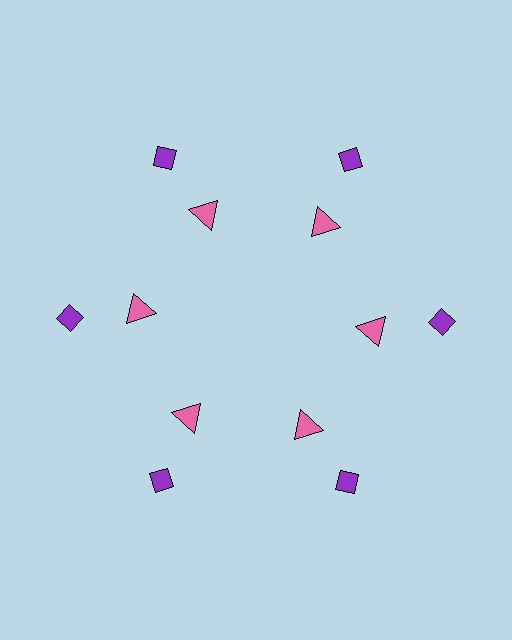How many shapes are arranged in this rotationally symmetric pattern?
There are 12 shapes, arranged in 6 groups of 2.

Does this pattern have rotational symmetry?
Yes, this pattern has 6-fold rotational symmetry. It looks the same after rotating 60 degrees around the center.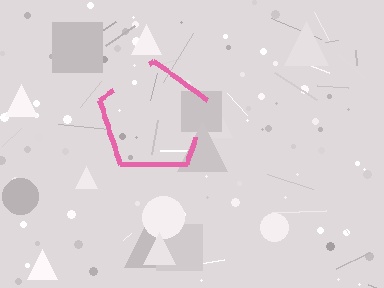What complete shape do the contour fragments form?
The contour fragments form a pentagon.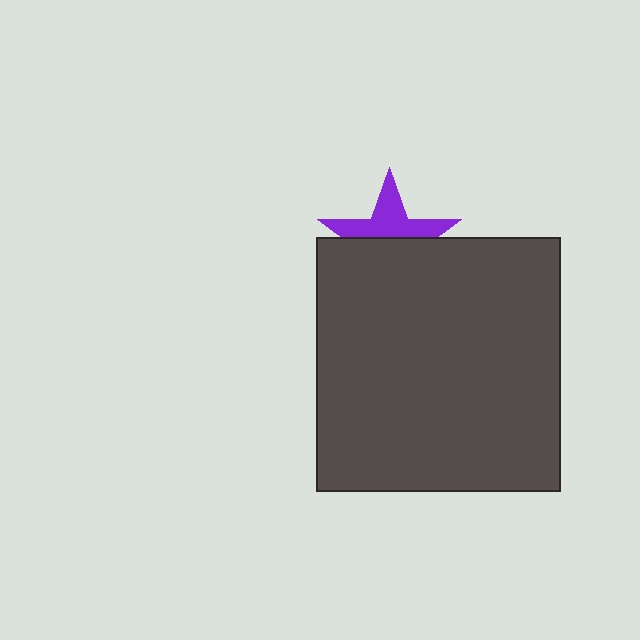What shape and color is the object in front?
The object in front is a dark gray rectangle.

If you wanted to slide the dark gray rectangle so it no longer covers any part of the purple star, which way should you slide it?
Slide it down — that is the most direct way to separate the two shapes.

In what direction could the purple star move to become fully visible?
The purple star could move up. That would shift it out from behind the dark gray rectangle entirely.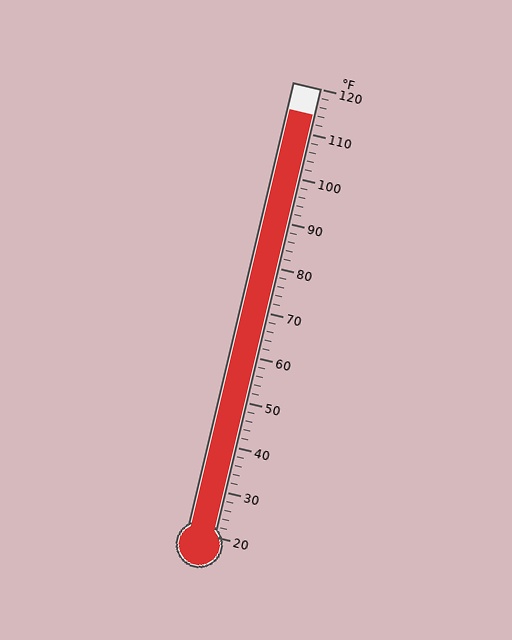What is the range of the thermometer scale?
The thermometer scale ranges from 20°F to 120°F.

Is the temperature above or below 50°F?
The temperature is above 50°F.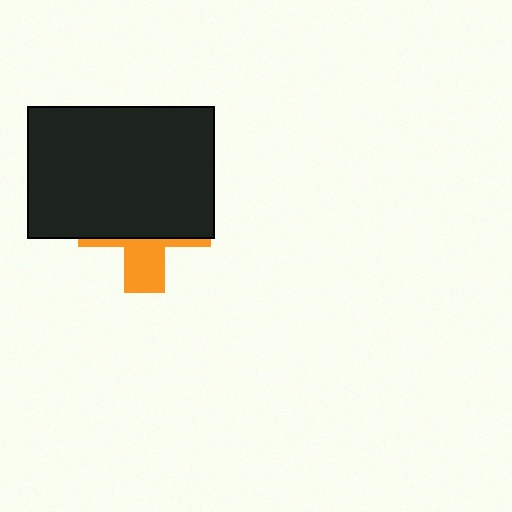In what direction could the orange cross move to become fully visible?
The orange cross could move down. That would shift it out from behind the black rectangle entirely.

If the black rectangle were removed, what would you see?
You would see the complete orange cross.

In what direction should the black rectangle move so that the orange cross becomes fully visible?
The black rectangle should move up. That is the shortest direction to clear the overlap and leave the orange cross fully visible.